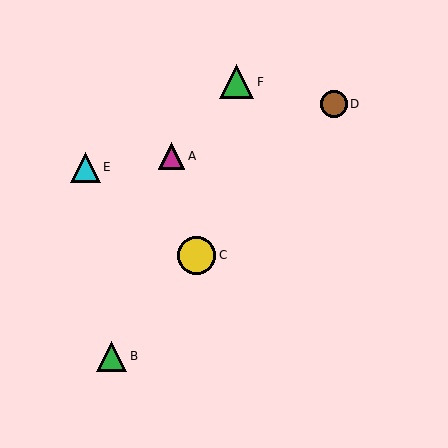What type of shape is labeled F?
Shape F is a green triangle.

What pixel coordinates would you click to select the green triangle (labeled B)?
Click at (112, 356) to select the green triangle B.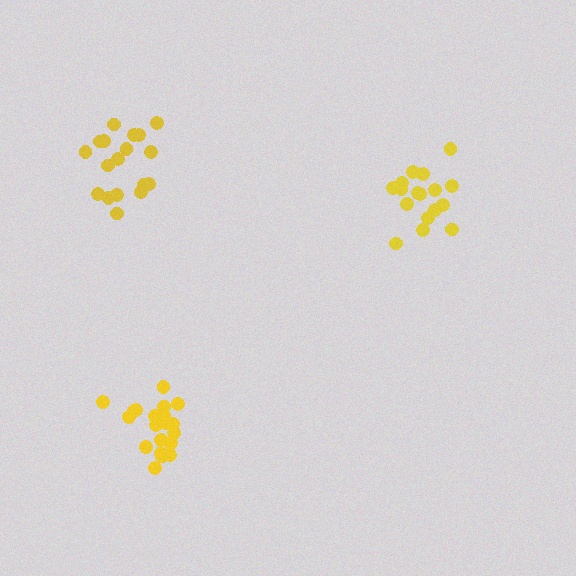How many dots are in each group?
Group 1: 21 dots, Group 2: 17 dots, Group 3: 18 dots (56 total).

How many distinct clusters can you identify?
There are 3 distinct clusters.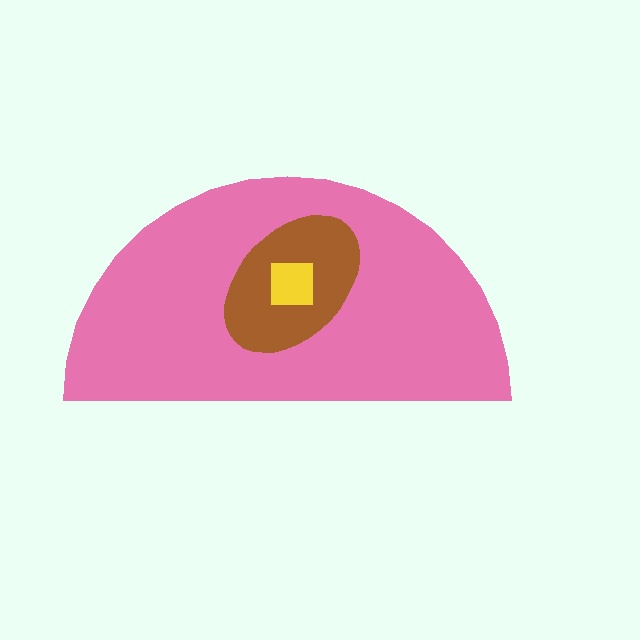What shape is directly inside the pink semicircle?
The brown ellipse.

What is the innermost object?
The yellow square.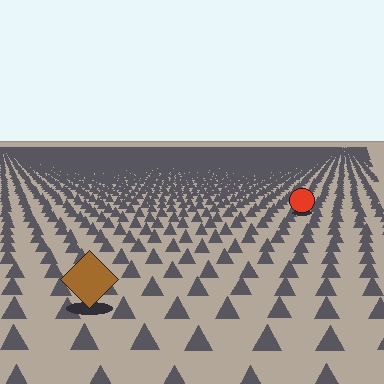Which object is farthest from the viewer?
The red circle is farthest from the viewer. It appears smaller and the ground texture around it is denser.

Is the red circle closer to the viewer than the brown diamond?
No. The brown diamond is closer — you can tell from the texture gradient: the ground texture is coarser near it.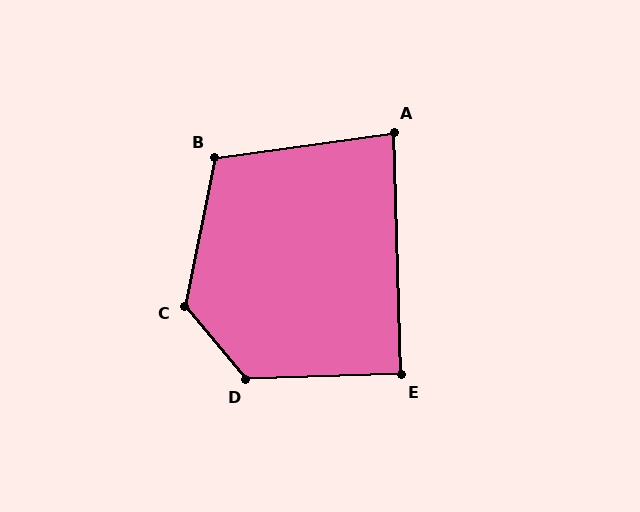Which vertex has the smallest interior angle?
A, at approximately 84 degrees.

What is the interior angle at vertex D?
Approximately 128 degrees (obtuse).